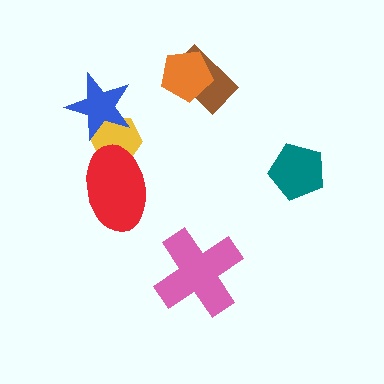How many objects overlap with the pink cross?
0 objects overlap with the pink cross.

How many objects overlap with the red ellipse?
1 object overlaps with the red ellipse.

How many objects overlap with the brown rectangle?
1 object overlaps with the brown rectangle.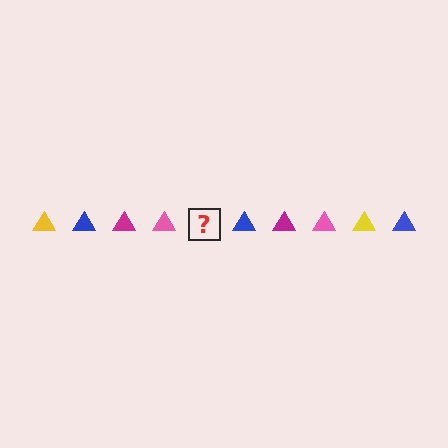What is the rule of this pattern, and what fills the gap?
The rule is that the pattern cycles through yellow, blue, magenta, pink triangles. The gap should be filled with a yellow triangle.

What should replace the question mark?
The question mark should be replaced with a yellow triangle.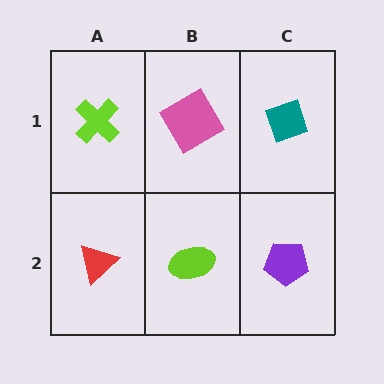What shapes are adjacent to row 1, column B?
A lime ellipse (row 2, column B), a lime cross (row 1, column A), a teal diamond (row 1, column C).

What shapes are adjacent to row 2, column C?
A teal diamond (row 1, column C), a lime ellipse (row 2, column B).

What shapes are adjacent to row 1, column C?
A purple pentagon (row 2, column C), a pink diamond (row 1, column B).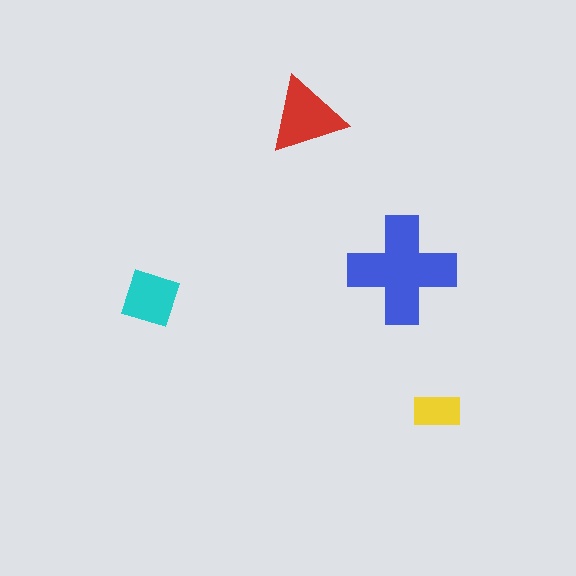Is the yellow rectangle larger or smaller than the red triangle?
Smaller.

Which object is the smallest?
The yellow rectangle.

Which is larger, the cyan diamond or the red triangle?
The red triangle.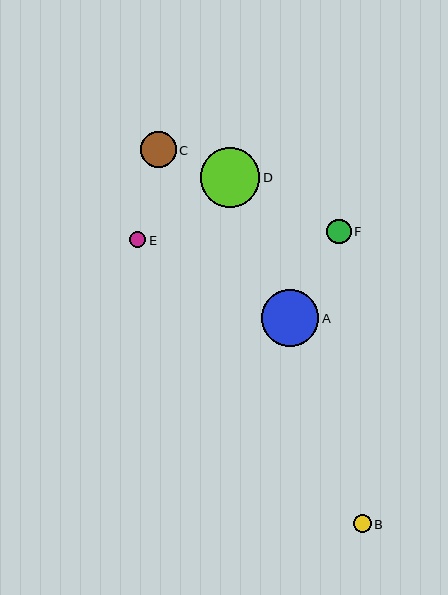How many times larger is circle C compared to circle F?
Circle C is approximately 1.5 times the size of circle F.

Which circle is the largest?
Circle D is the largest with a size of approximately 60 pixels.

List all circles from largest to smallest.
From largest to smallest: D, A, C, F, B, E.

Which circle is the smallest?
Circle E is the smallest with a size of approximately 16 pixels.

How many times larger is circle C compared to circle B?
Circle C is approximately 2.0 times the size of circle B.